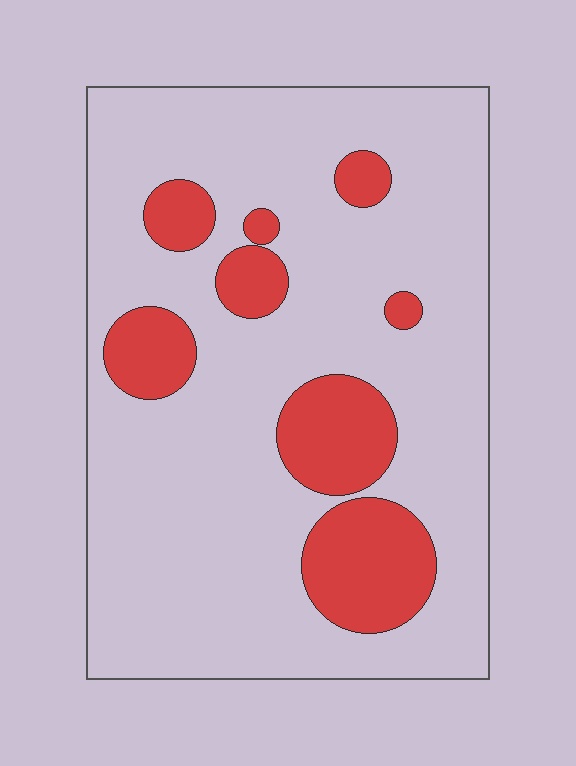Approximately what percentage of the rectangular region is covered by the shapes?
Approximately 20%.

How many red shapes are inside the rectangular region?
8.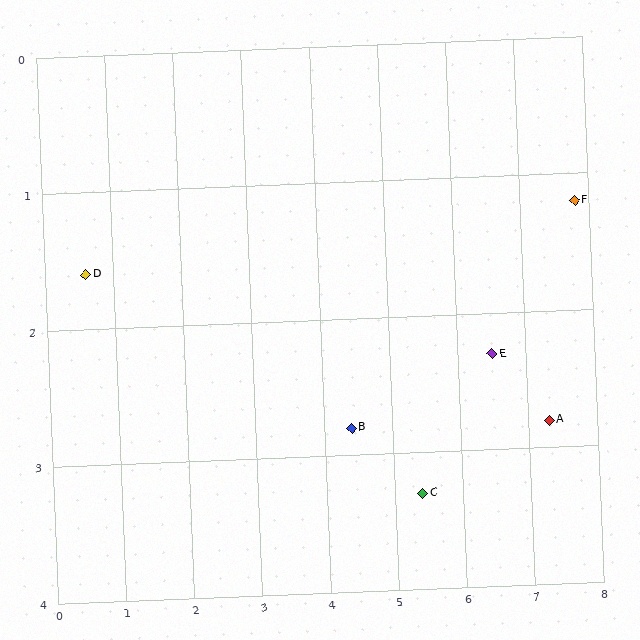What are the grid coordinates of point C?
Point C is at approximately (5.4, 3.3).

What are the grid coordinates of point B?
Point B is at approximately (4.4, 2.8).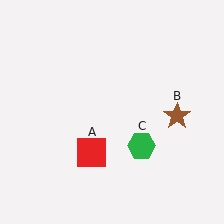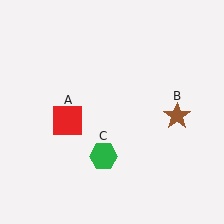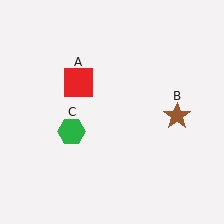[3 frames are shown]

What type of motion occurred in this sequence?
The red square (object A), green hexagon (object C) rotated clockwise around the center of the scene.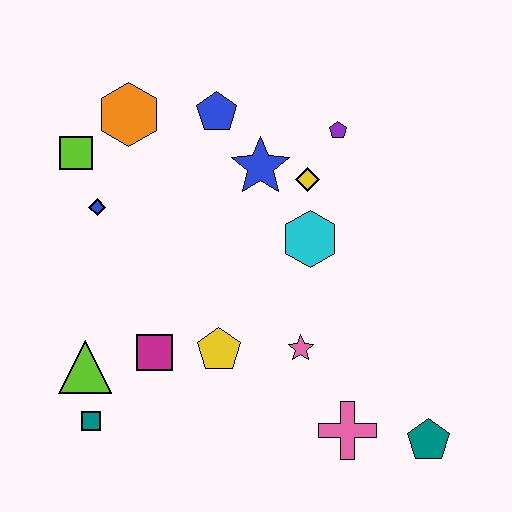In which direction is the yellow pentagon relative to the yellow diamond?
The yellow pentagon is below the yellow diamond.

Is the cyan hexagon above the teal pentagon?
Yes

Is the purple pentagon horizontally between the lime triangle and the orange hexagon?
No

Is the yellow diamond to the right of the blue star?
Yes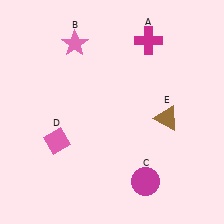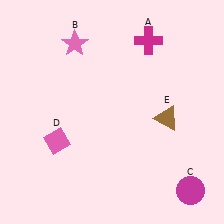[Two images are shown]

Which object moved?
The magenta circle (C) moved right.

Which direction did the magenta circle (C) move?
The magenta circle (C) moved right.